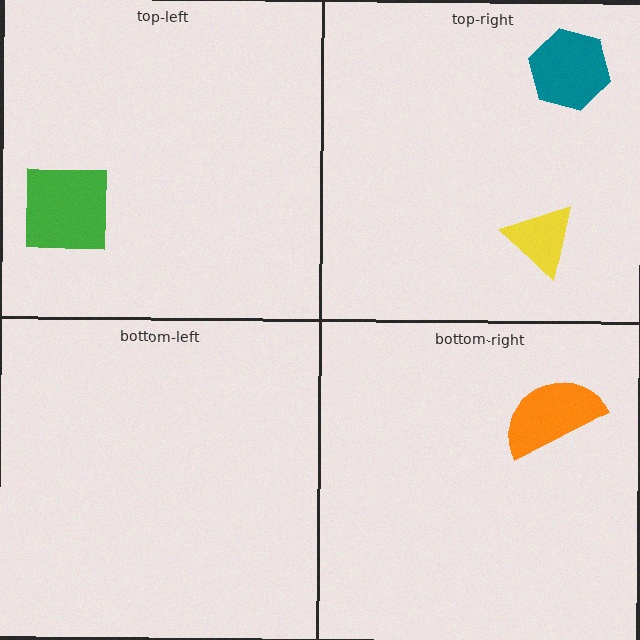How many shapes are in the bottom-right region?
1.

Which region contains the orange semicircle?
The bottom-right region.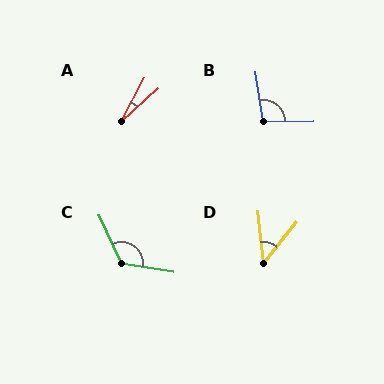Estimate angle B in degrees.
Approximately 99 degrees.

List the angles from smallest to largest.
A (20°), D (45°), B (99°), C (124°).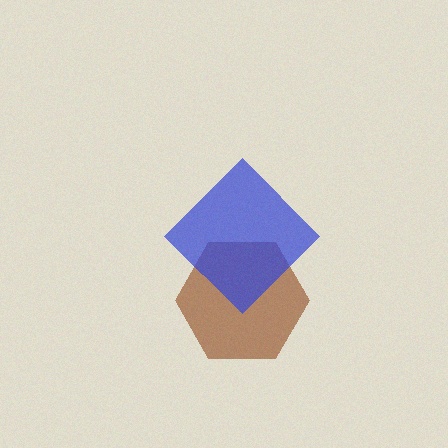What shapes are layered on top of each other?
The layered shapes are: a brown hexagon, a blue diamond.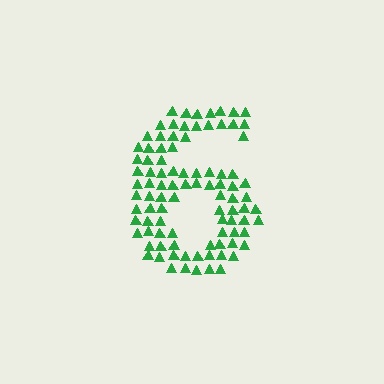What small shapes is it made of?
It is made of small triangles.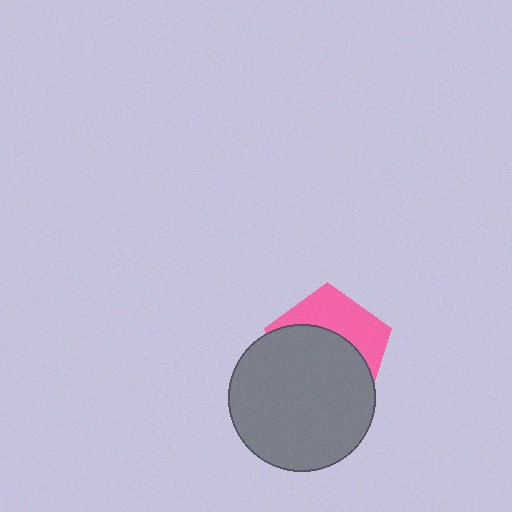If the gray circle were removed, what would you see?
You would see the complete pink pentagon.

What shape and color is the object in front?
The object in front is a gray circle.